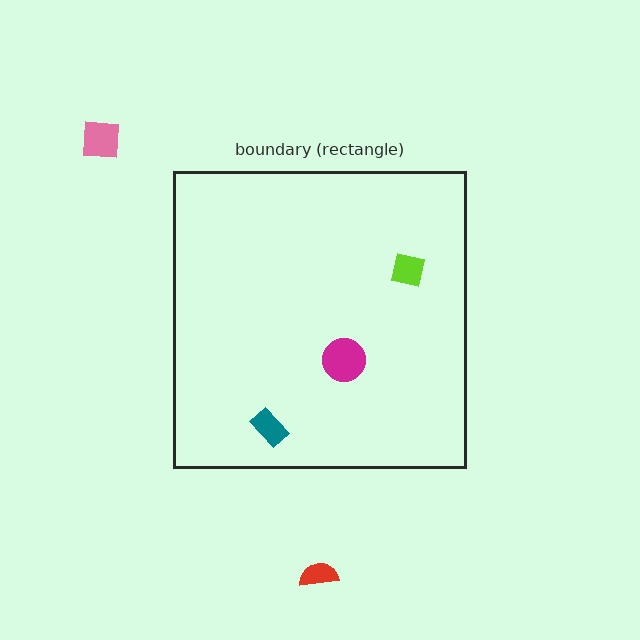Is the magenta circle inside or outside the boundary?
Inside.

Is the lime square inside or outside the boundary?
Inside.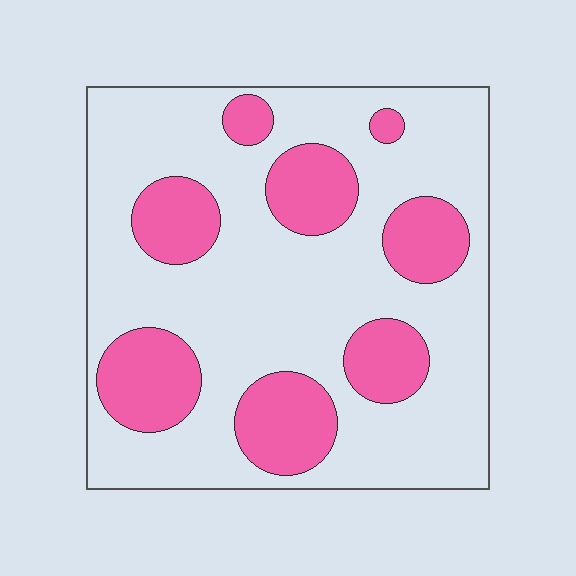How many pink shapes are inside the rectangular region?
8.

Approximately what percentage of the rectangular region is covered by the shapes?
Approximately 30%.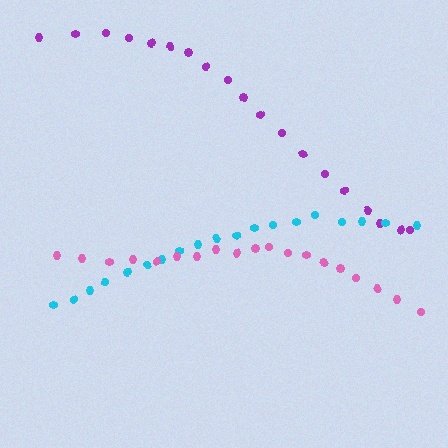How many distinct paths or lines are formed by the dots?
There are 3 distinct paths.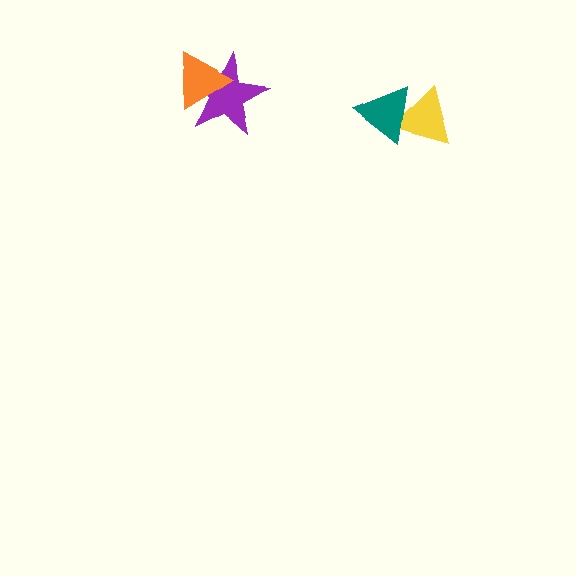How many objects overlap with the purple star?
1 object overlaps with the purple star.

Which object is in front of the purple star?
The orange triangle is in front of the purple star.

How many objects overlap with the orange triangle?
1 object overlaps with the orange triangle.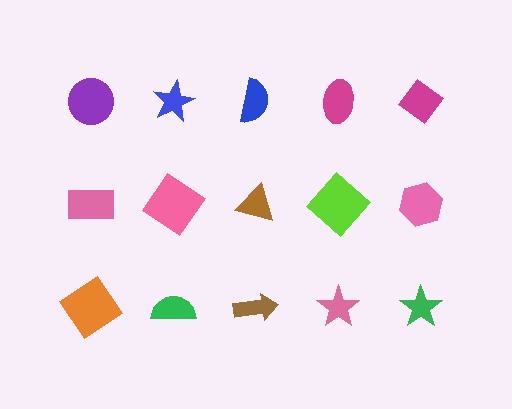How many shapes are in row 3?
5 shapes.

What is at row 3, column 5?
A green star.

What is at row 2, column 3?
A brown triangle.